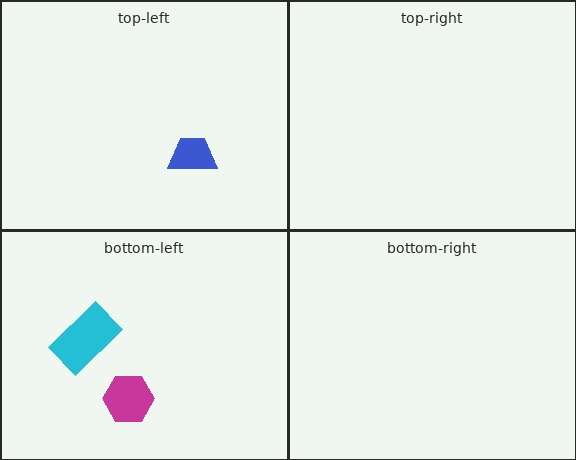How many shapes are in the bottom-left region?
2.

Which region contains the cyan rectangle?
The bottom-left region.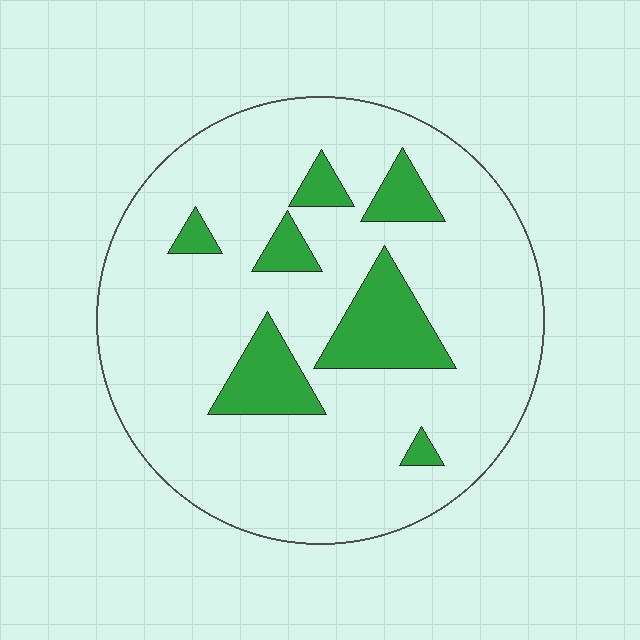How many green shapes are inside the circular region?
7.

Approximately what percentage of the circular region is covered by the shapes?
Approximately 15%.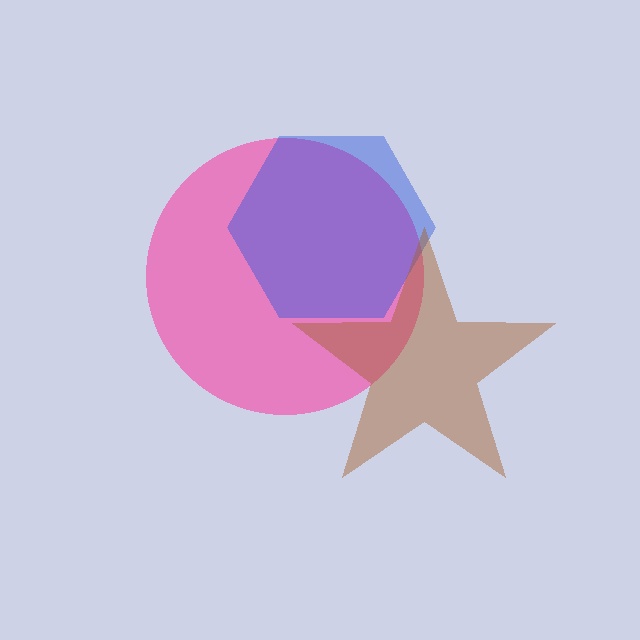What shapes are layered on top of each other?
The layered shapes are: a pink circle, a blue hexagon, a brown star.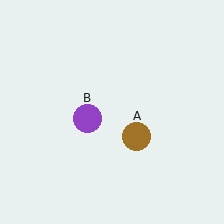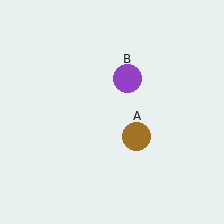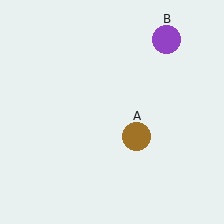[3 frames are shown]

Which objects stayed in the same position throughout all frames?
Brown circle (object A) remained stationary.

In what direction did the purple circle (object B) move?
The purple circle (object B) moved up and to the right.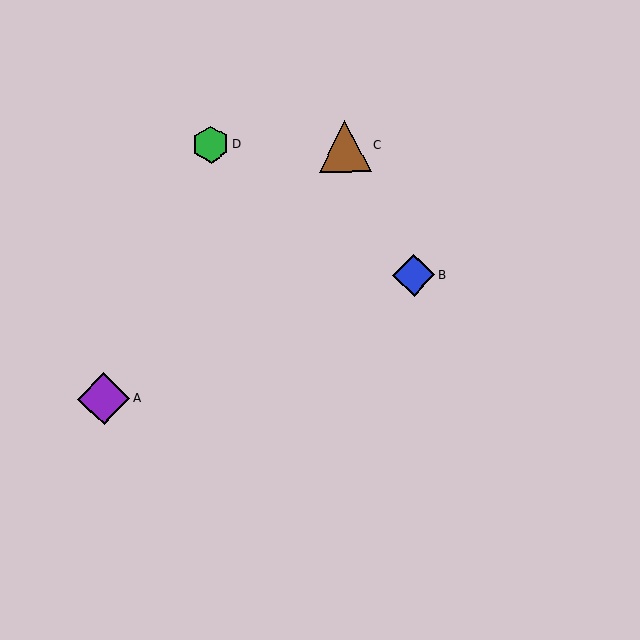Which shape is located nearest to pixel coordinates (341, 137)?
The brown triangle (labeled C) at (345, 146) is nearest to that location.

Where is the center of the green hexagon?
The center of the green hexagon is at (211, 144).